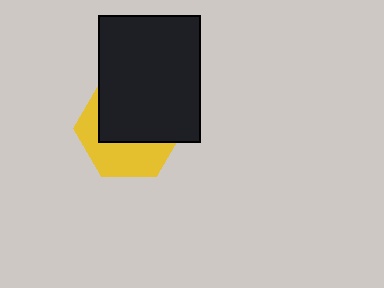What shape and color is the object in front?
The object in front is a black rectangle.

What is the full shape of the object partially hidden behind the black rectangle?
The partially hidden object is a yellow hexagon.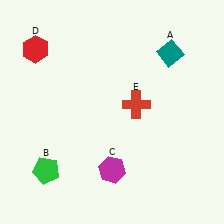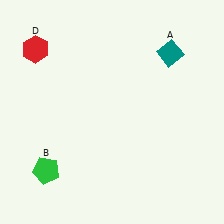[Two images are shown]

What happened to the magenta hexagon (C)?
The magenta hexagon (C) was removed in Image 2. It was in the bottom-left area of Image 1.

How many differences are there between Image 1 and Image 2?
There are 2 differences between the two images.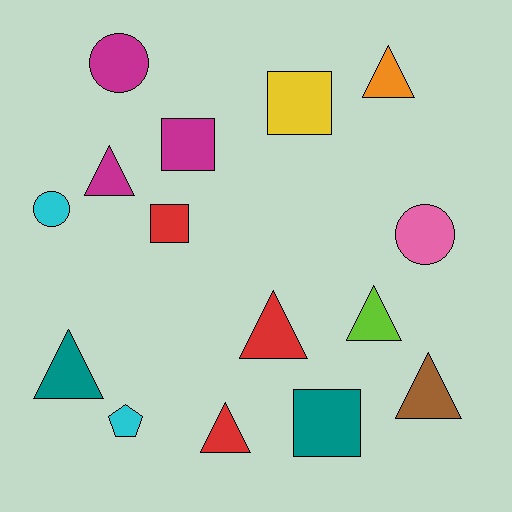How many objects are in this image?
There are 15 objects.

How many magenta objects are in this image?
There are 3 magenta objects.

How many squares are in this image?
There are 4 squares.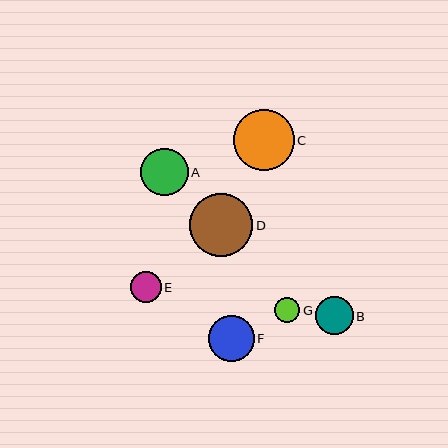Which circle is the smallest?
Circle G is the smallest with a size of approximately 25 pixels.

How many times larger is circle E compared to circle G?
Circle E is approximately 1.2 times the size of circle G.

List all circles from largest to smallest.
From largest to smallest: D, C, A, F, B, E, G.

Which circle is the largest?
Circle D is the largest with a size of approximately 63 pixels.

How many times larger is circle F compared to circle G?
Circle F is approximately 1.8 times the size of circle G.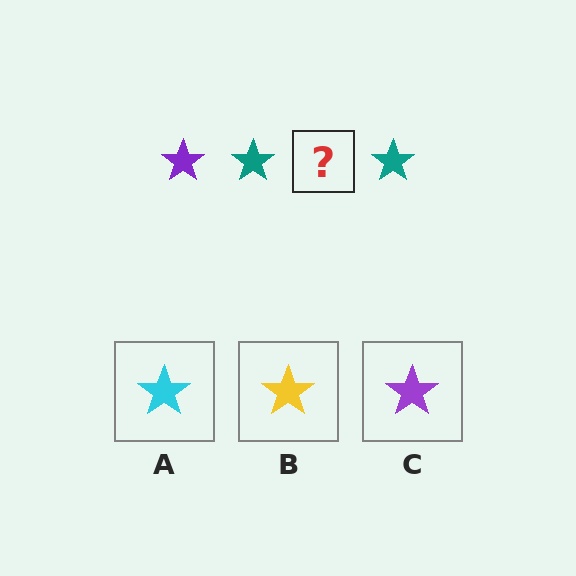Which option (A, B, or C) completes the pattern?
C.